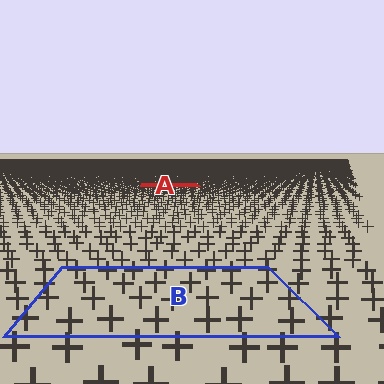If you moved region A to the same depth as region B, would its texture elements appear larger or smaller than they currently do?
They would appear larger. At a closer depth, the same texture elements are projected at a bigger on-screen size.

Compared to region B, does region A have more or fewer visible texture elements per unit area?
Region A has more texture elements per unit area — they are packed more densely because it is farther away.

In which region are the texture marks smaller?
The texture marks are smaller in region A, because it is farther away.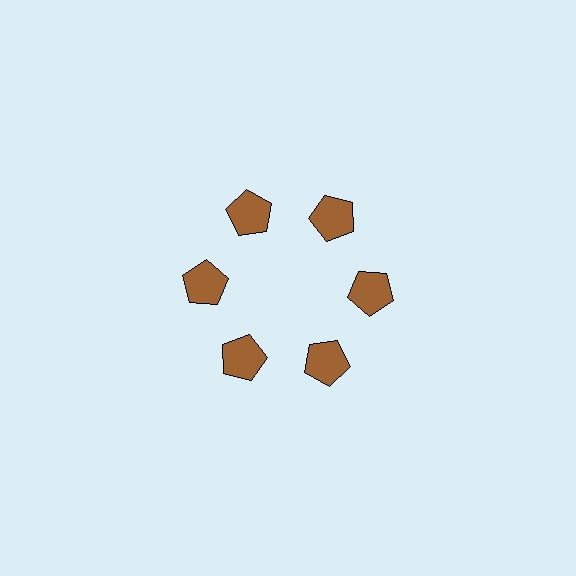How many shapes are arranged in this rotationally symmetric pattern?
There are 6 shapes, arranged in 6 groups of 1.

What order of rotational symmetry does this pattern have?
This pattern has 6-fold rotational symmetry.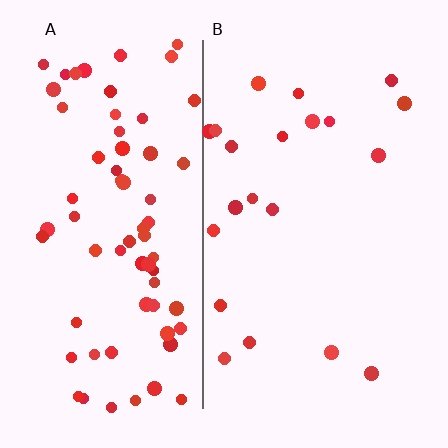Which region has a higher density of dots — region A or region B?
A (the left).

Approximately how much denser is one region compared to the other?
Approximately 3.4× — region A over region B.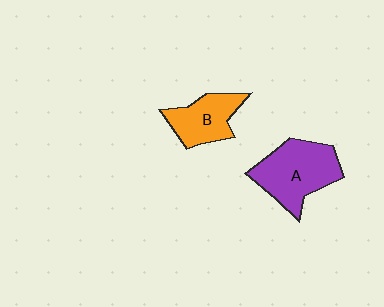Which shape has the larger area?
Shape A (purple).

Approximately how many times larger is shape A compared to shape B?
Approximately 1.5 times.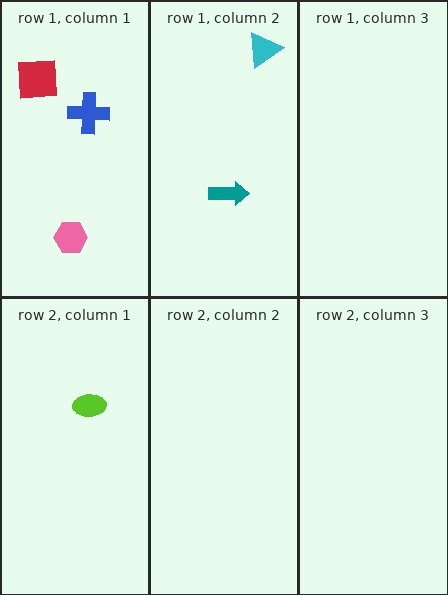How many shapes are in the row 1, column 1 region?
3.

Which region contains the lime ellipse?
The row 2, column 1 region.